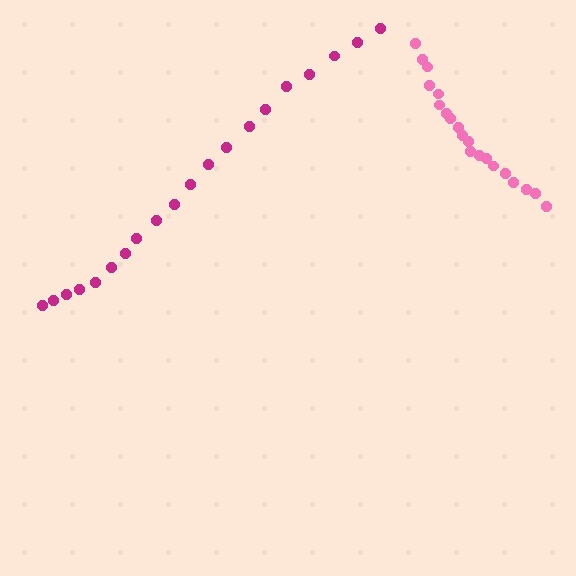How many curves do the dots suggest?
There are 2 distinct paths.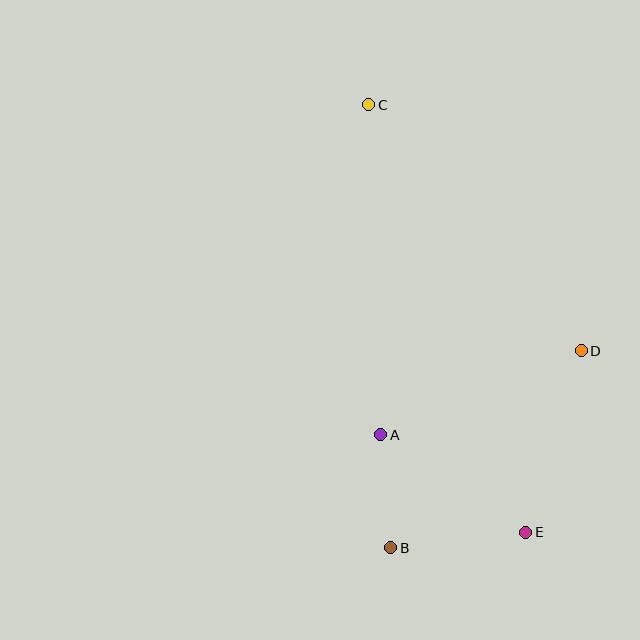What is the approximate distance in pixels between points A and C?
The distance between A and C is approximately 330 pixels.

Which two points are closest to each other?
Points A and B are closest to each other.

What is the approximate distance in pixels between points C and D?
The distance between C and D is approximately 325 pixels.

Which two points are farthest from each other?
Points C and E are farthest from each other.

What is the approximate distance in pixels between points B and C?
The distance between B and C is approximately 444 pixels.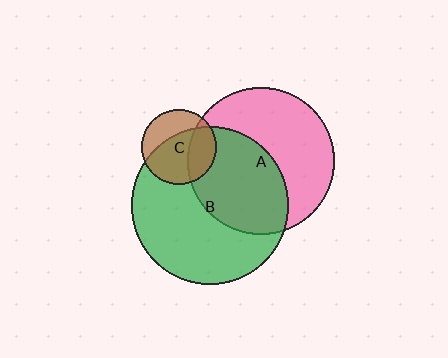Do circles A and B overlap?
Yes.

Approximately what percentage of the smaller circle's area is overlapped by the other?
Approximately 50%.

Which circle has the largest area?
Circle B (green).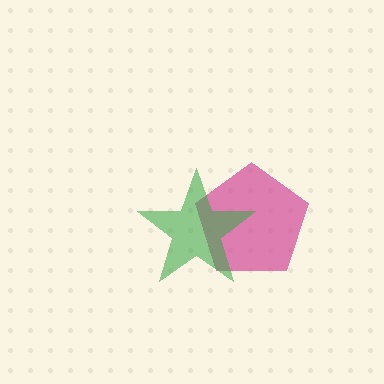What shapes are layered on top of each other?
The layered shapes are: a magenta pentagon, a green star.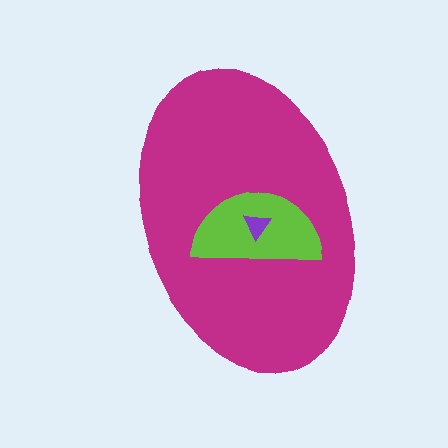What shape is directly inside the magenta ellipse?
The lime semicircle.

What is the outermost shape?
The magenta ellipse.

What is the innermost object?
The purple triangle.